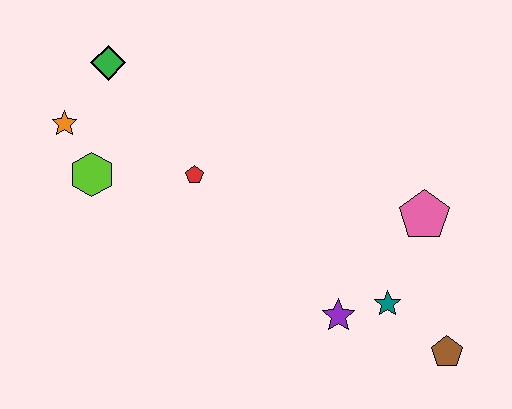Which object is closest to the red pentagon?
The lime hexagon is closest to the red pentagon.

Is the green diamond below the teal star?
No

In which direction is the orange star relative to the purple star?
The orange star is to the left of the purple star.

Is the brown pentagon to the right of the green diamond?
Yes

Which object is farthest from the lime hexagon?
The brown pentagon is farthest from the lime hexagon.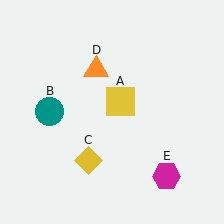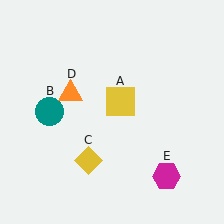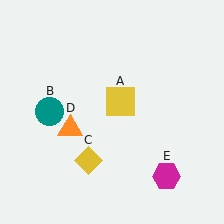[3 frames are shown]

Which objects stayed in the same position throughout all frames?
Yellow square (object A) and teal circle (object B) and yellow diamond (object C) and magenta hexagon (object E) remained stationary.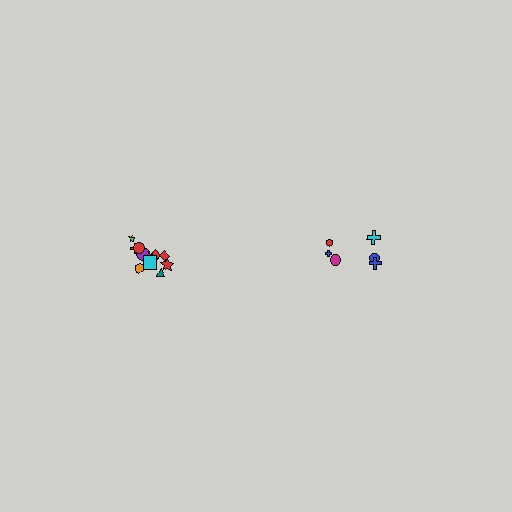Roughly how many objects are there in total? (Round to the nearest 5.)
Roughly 20 objects in total.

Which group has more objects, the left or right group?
The left group.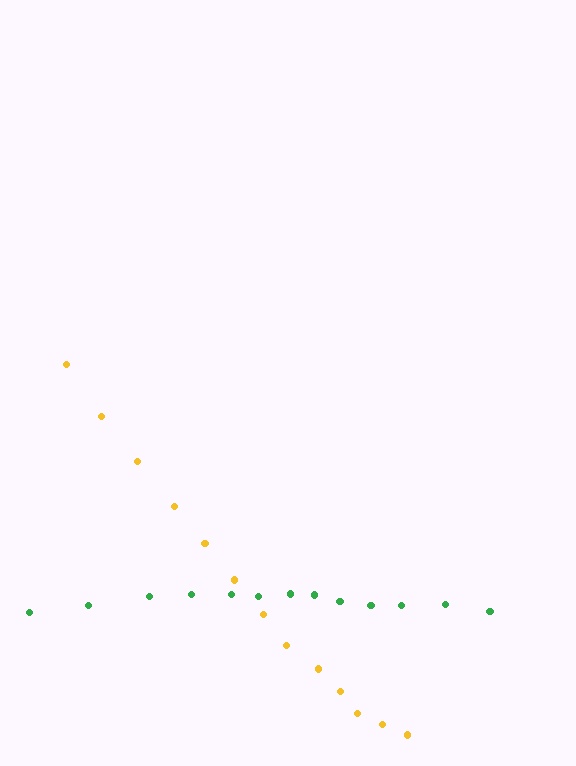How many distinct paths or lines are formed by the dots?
There are 2 distinct paths.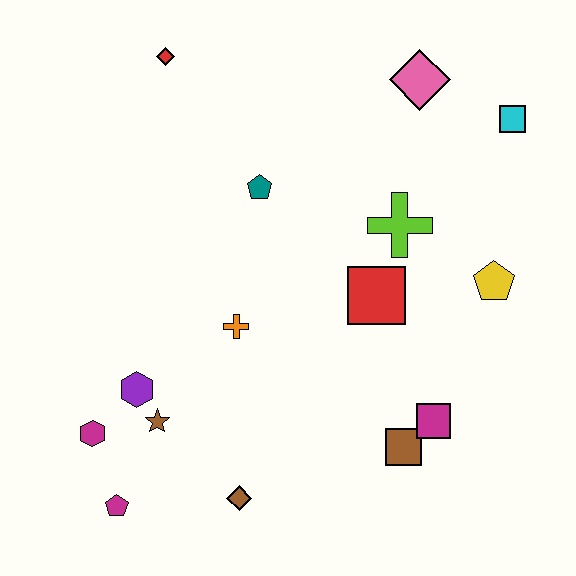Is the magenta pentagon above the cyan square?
No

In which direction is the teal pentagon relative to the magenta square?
The teal pentagon is above the magenta square.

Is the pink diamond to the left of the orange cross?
No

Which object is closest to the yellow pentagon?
The lime cross is closest to the yellow pentagon.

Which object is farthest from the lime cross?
The magenta pentagon is farthest from the lime cross.